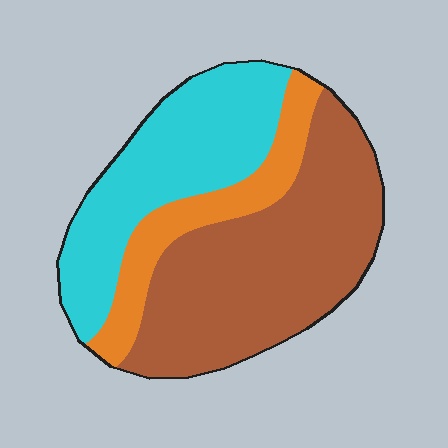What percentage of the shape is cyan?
Cyan covers around 35% of the shape.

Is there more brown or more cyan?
Brown.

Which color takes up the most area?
Brown, at roughly 50%.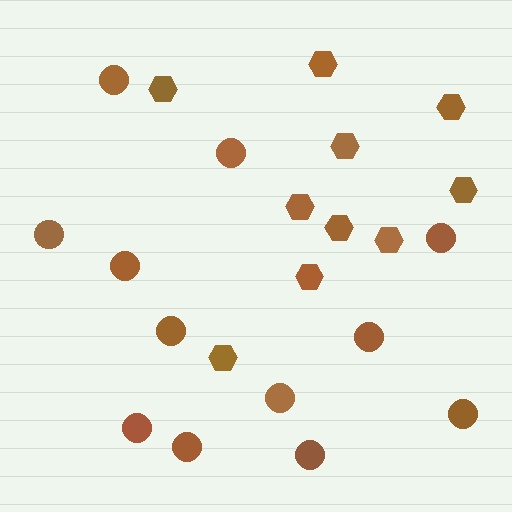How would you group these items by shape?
There are 2 groups: one group of circles (12) and one group of hexagons (10).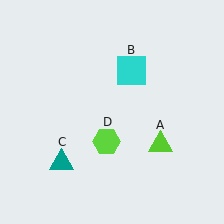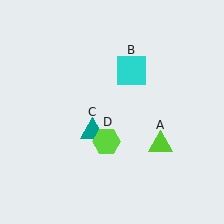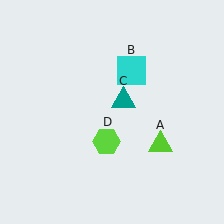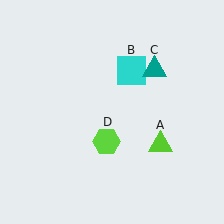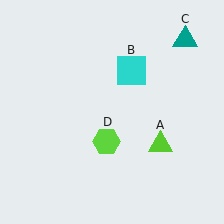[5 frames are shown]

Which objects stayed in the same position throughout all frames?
Lime triangle (object A) and cyan square (object B) and lime hexagon (object D) remained stationary.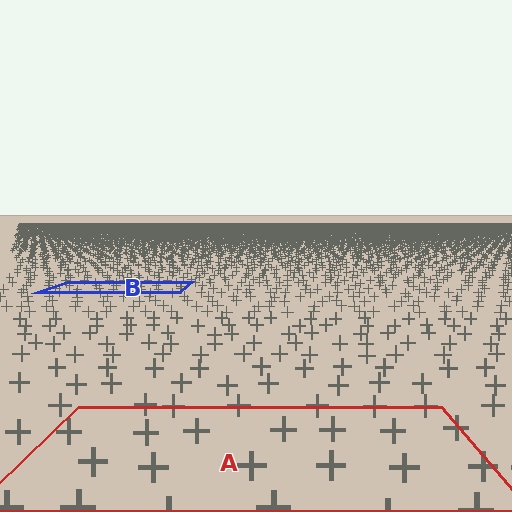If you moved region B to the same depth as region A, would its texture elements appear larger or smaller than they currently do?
They would appear larger. At a closer depth, the same texture elements are projected at a bigger on-screen size.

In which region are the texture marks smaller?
The texture marks are smaller in region B, because it is farther away.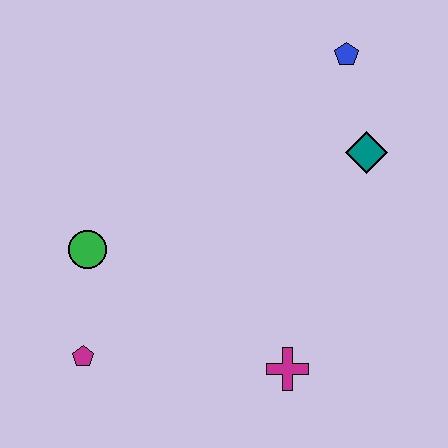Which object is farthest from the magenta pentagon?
The blue pentagon is farthest from the magenta pentagon.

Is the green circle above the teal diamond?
No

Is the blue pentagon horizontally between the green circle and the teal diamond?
Yes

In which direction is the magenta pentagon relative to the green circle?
The magenta pentagon is below the green circle.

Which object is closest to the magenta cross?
The magenta pentagon is closest to the magenta cross.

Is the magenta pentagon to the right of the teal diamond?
No